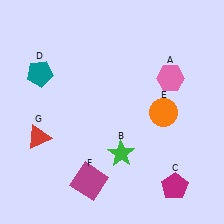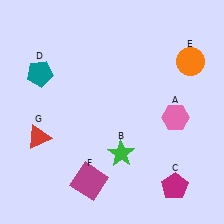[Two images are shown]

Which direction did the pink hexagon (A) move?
The pink hexagon (A) moved down.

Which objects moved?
The objects that moved are: the pink hexagon (A), the orange circle (E).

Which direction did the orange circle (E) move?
The orange circle (E) moved up.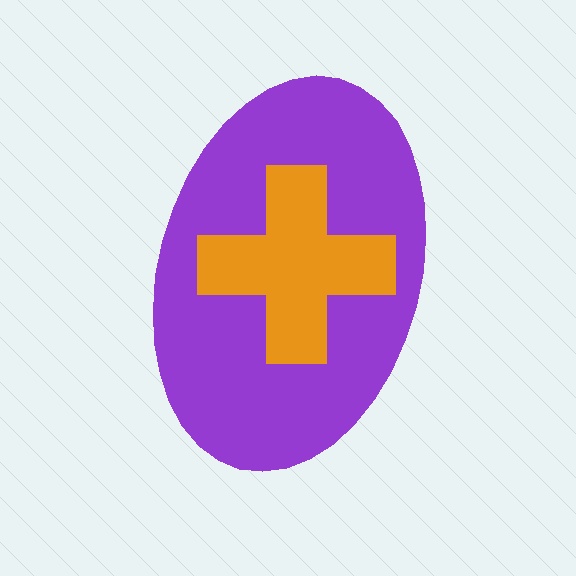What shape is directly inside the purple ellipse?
The orange cross.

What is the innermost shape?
The orange cross.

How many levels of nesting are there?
2.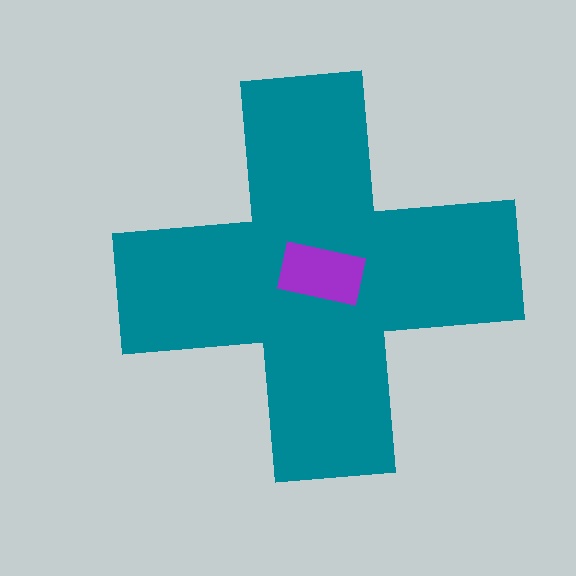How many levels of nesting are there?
2.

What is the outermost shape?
The teal cross.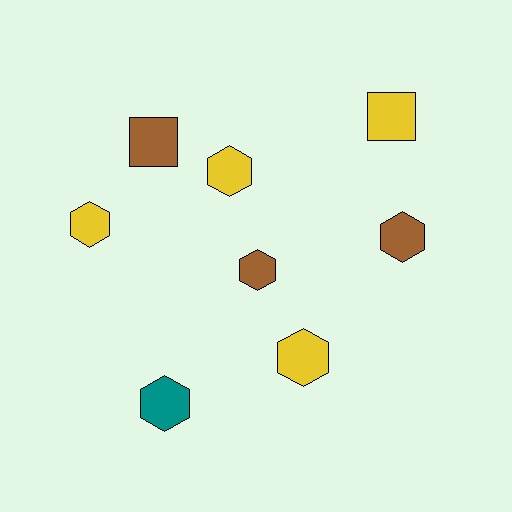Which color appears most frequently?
Yellow, with 4 objects.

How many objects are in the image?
There are 8 objects.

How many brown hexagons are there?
There are 2 brown hexagons.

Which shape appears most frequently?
Hexagon, with 6 objects.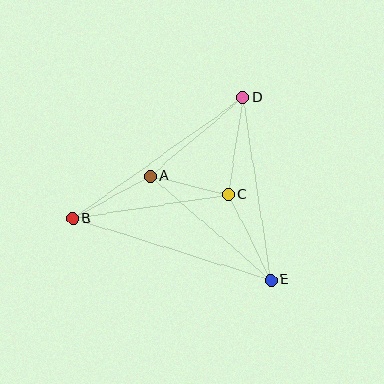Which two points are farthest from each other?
Points B and D are farthest from each other.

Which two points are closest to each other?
Points A and C are closest to each other.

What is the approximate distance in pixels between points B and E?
The distance between B and E is approximately 207 pixels.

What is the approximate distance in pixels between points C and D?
The distance between C and D is approximately 99 pixels.